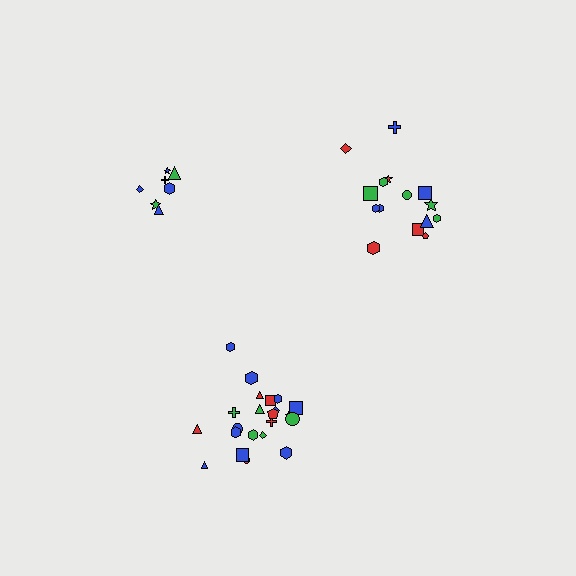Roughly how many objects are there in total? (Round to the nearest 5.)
Roughly 45 objects in total.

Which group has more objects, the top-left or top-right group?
The top-right group.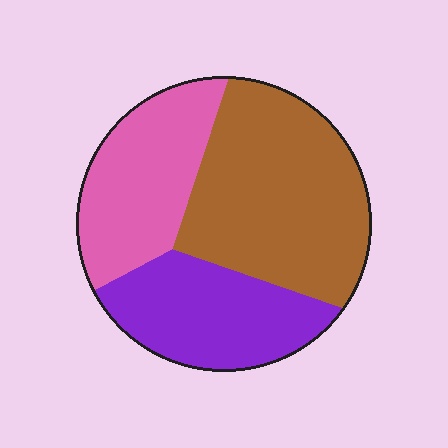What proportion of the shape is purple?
Purple covers about 25% of the shape.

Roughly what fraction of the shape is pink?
Pink covers 28% of the shape.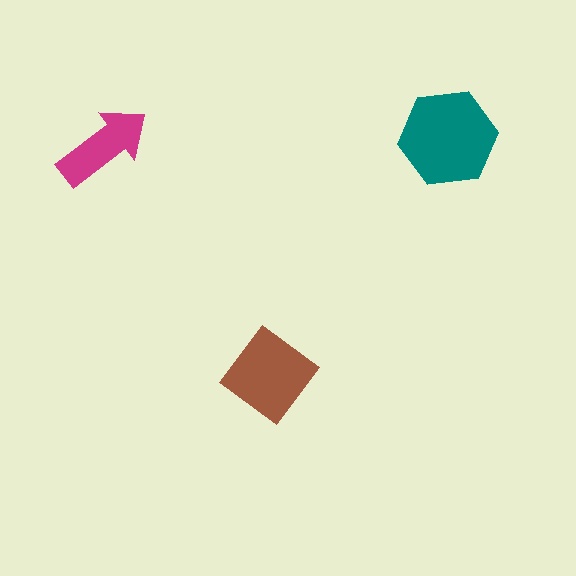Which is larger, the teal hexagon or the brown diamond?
The teal hexagon.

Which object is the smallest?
The magenta arrow.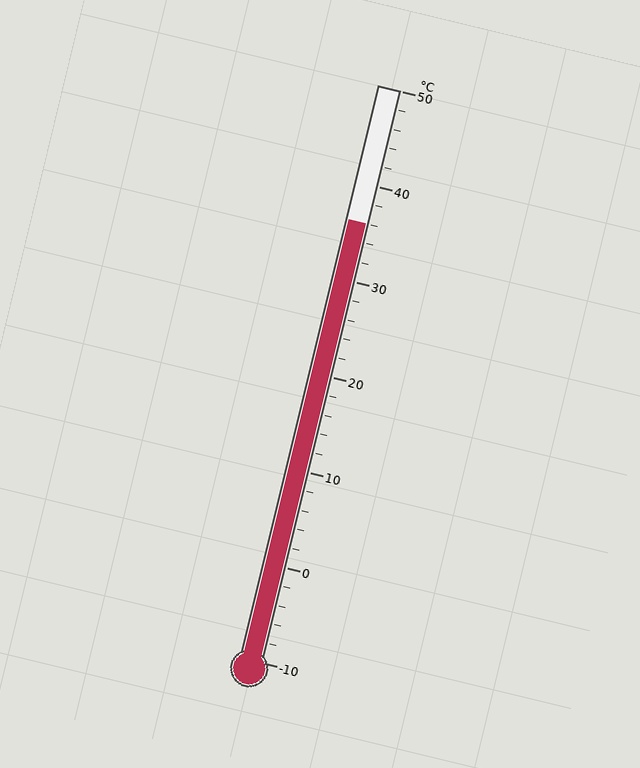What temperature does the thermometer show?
The thermometer shows approximately 36°C.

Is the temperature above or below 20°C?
The temperature is above 20°C.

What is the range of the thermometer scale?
The thermometer scale ranges from -10°C to 50°C.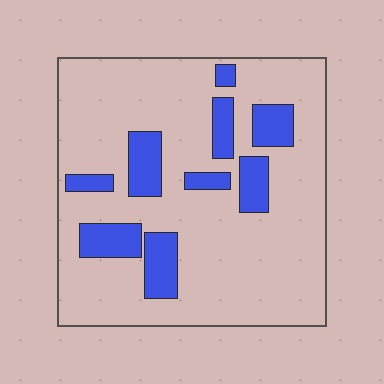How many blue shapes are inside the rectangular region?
9.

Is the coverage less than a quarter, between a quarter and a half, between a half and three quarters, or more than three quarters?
Less than a quarter.